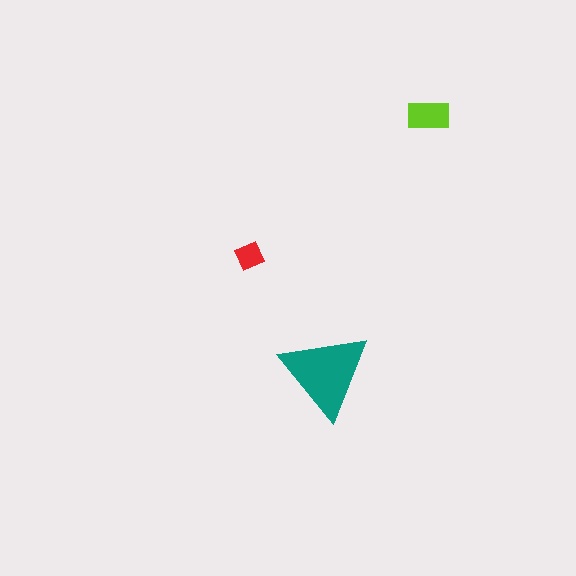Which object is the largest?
The teal triangle.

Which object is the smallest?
The red diamond.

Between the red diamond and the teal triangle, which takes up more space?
The teal triangle.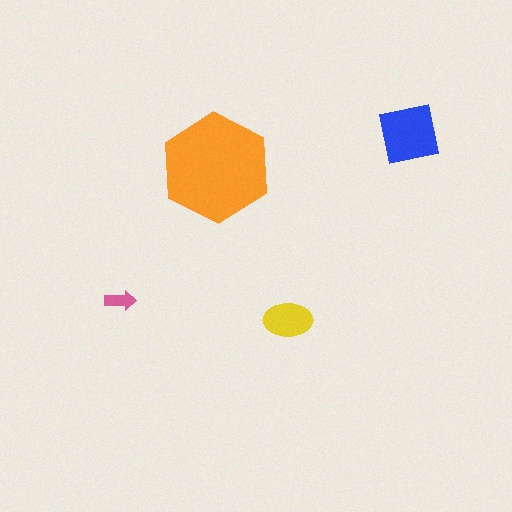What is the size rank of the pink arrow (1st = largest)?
4th.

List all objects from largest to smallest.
The orange hexagon, the blue square, the yellow ellipse, the pink arrow.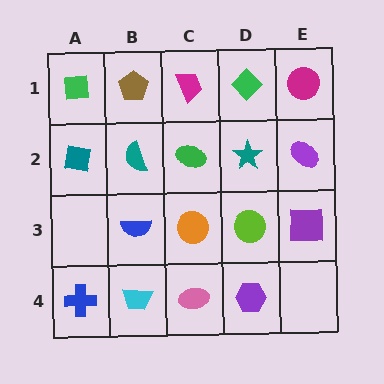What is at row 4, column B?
A cyan trapezoid.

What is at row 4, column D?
A purple hexagon.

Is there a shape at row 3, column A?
No, that cell is empty.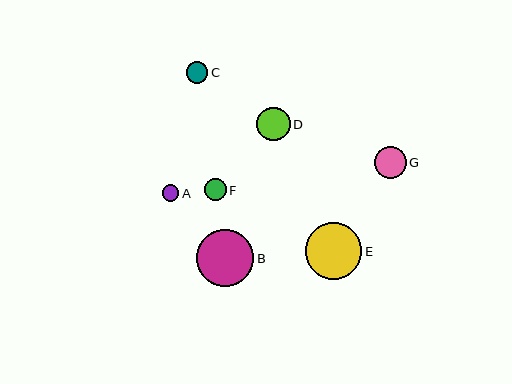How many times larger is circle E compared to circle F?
Circle E is approximately 2.5 times the size of circle F.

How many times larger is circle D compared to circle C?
Circle D is approximately 1.6 times the size of circle C.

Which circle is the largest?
Circle B is the largest with a size of approximately 57 pixels.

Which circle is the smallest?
Circle A is the smallest with a size of approximately 16 pixels.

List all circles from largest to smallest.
From largest to smallest: B, E, D, G, F, C, A.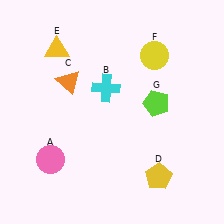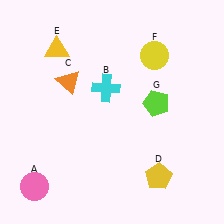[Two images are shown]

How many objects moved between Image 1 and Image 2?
1 object moved between the two images.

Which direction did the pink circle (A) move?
The pink circle (A) moved down.